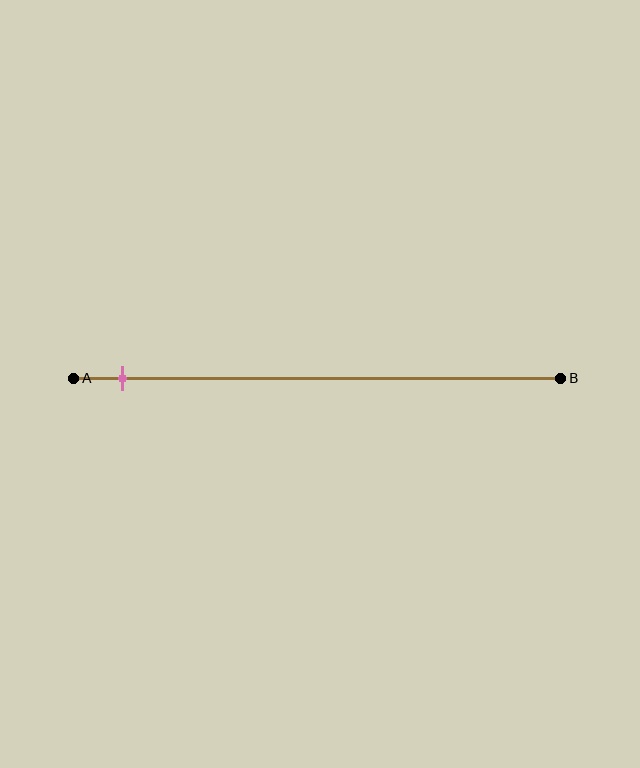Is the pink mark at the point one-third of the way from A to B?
No, the mark is at about 10% from A, not at the 33% one-third point.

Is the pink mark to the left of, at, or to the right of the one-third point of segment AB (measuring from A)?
The pink mark is to the left of the one-third point of segment AB.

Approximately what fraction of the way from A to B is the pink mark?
The pink mark is approximately 10% of the way from A to B.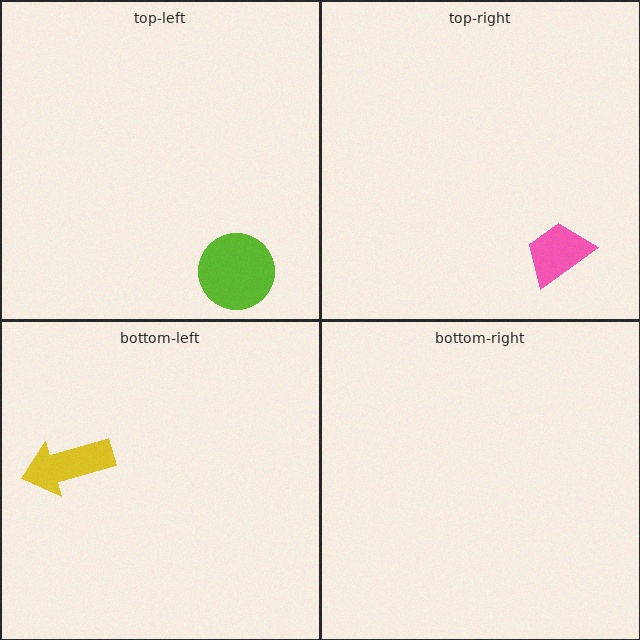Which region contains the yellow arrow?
The bottom-left region.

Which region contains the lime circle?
The top-left region.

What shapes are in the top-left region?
The lime circle.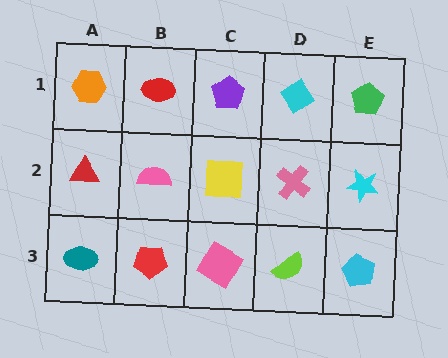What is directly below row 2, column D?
A lime semicircle.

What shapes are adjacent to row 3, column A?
A red triangle (row 2, column A), a red pentagon (row 3, column B).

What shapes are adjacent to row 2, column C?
A purple pentagon (row 1, column C), a pink square (row 3, column C), a pink semicircle (row 2, column B), a pink cross (row 2, column D).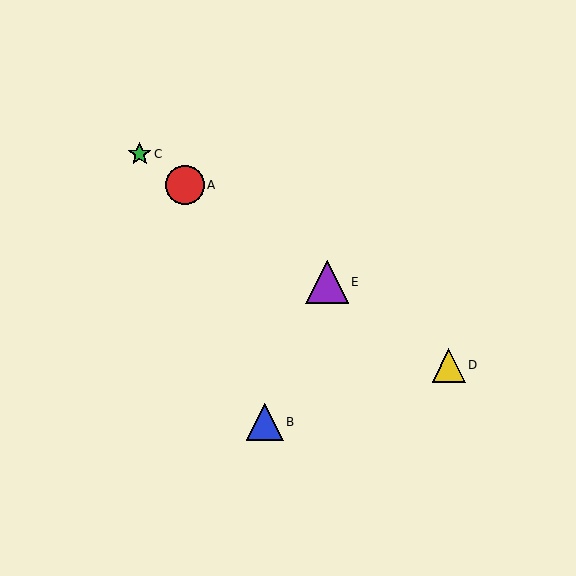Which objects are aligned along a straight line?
Objects A, C, D, E are aligned along a straight line.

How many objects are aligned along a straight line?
4 objects (A, C, D, E) are aligned along a straight line.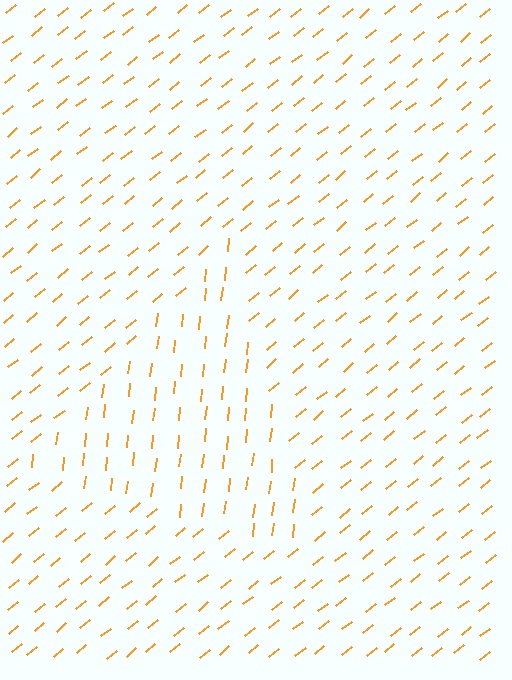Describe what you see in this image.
The image is filled with small orange line segments. A triangle region in the image has lines oriented differently from the surrounding lines, creating a visible texture boundary.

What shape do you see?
I see a triangle.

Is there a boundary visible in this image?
Yes, there is a texture boundary formed by a change in line orientation.